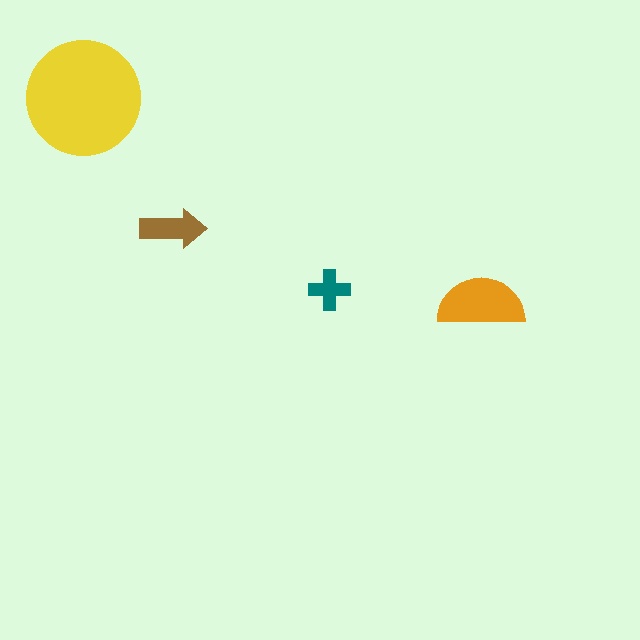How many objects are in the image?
There are 4 objects in the image.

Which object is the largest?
The yellow circle.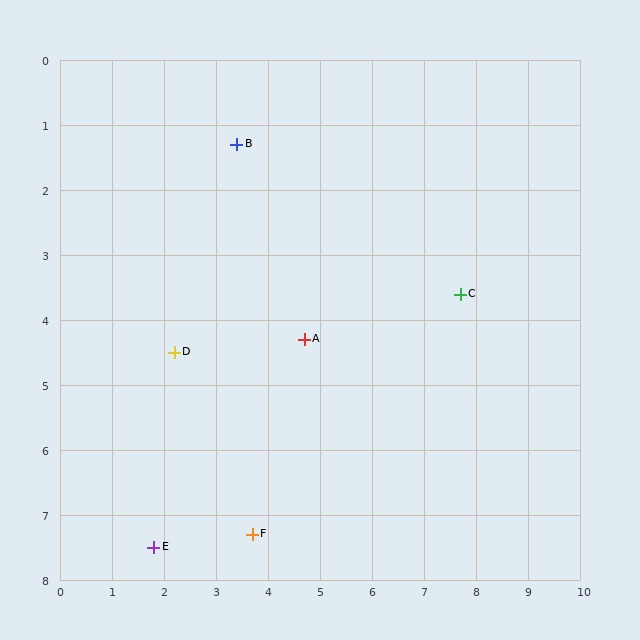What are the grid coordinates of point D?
Point D is at approximately (2.2, 4.5).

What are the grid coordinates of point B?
Point B is at approximately (3.4, 1.3).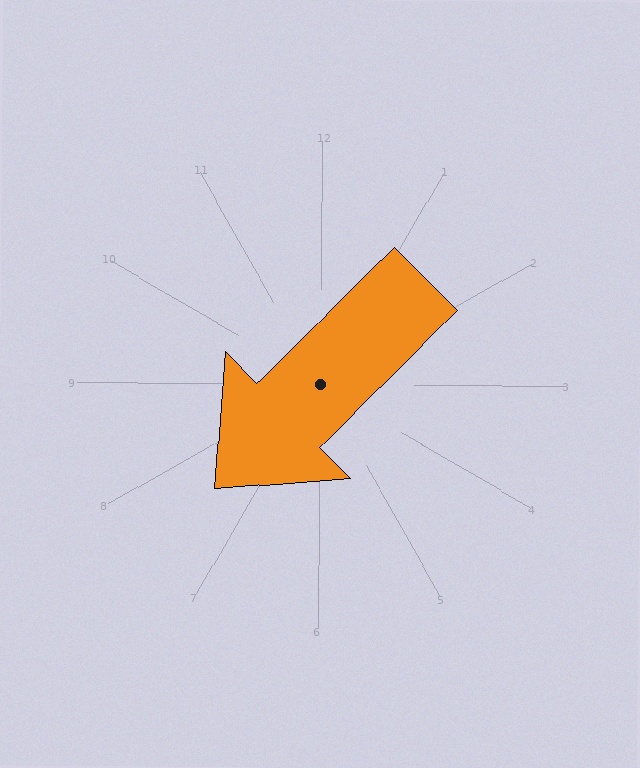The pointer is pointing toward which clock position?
Roughly 7 o'clock.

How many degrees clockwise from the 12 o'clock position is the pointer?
Approximately 225 degrees.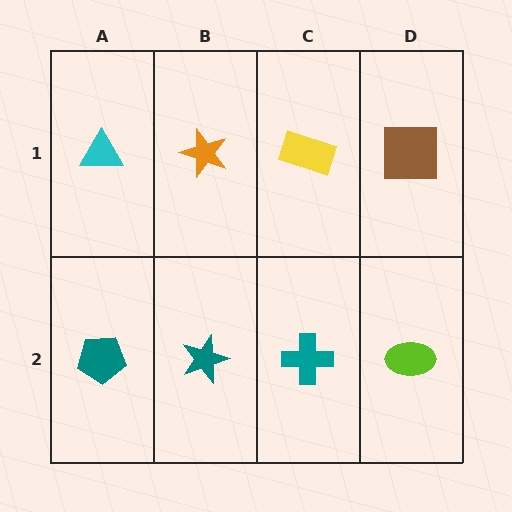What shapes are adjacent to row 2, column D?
A brown square (row 1, column D), a teal cross (row 2, column C).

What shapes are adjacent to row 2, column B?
An orange star (row 1, column B), a teal pentagon (row 2, column A), a teal cross (row 2, column C).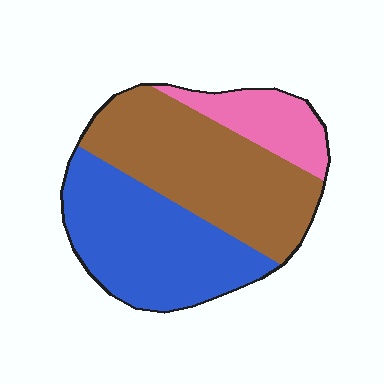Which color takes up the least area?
Pink, at roughly 15%.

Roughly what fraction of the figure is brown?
Brown covers 44% of the figure.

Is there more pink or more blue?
Blue.